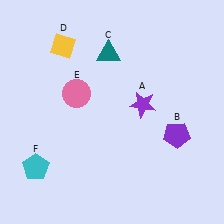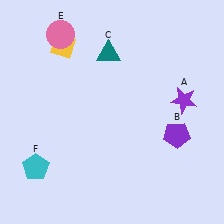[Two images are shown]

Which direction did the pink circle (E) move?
The pink circle (E) moved up.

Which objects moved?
The objects that moved are: the purple star (A), the pink circle (E).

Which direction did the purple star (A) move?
The purple star (A) moved right.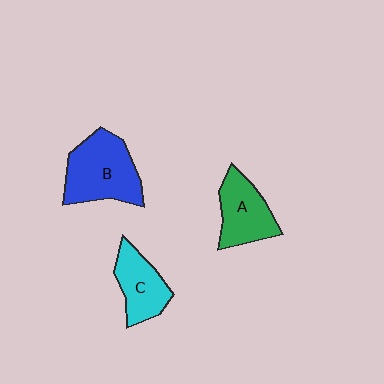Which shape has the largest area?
Shape B (blue).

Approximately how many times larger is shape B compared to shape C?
Approximately 1.5 times.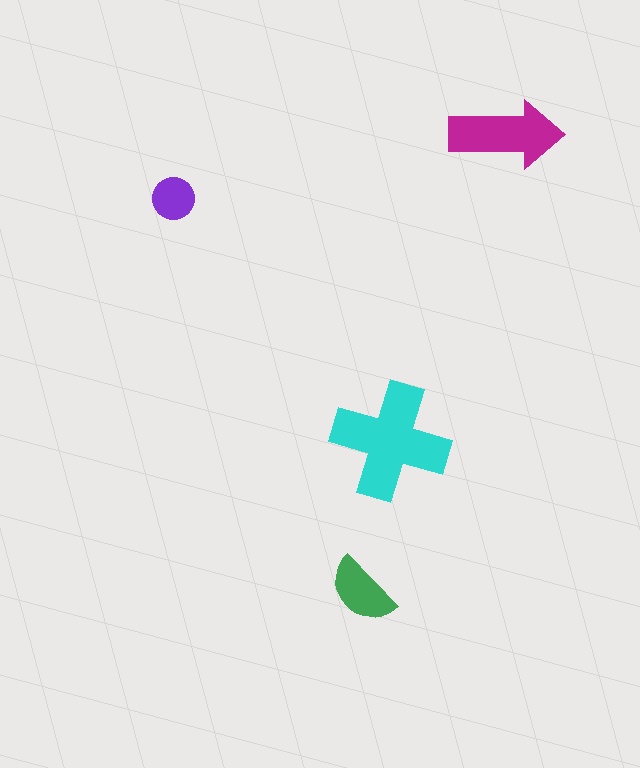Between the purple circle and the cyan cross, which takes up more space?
The cyan cross.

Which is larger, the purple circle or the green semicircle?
The green semicircle.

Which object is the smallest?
The purple circle.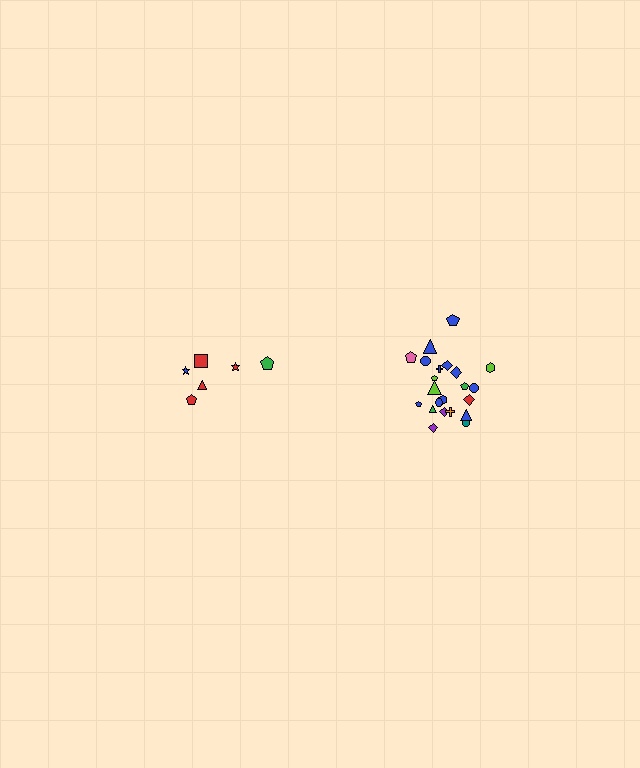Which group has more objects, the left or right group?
The right group.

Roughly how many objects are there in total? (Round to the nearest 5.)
Roughly 30 objects in total.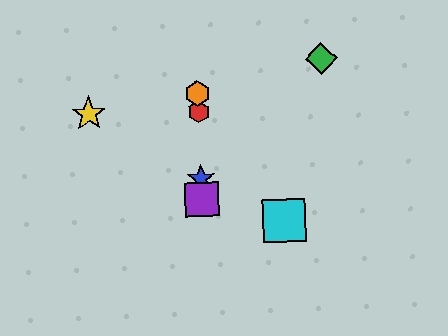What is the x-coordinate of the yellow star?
The yellow star is at x≈89.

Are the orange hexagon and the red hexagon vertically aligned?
Yes, both are at x≈198.